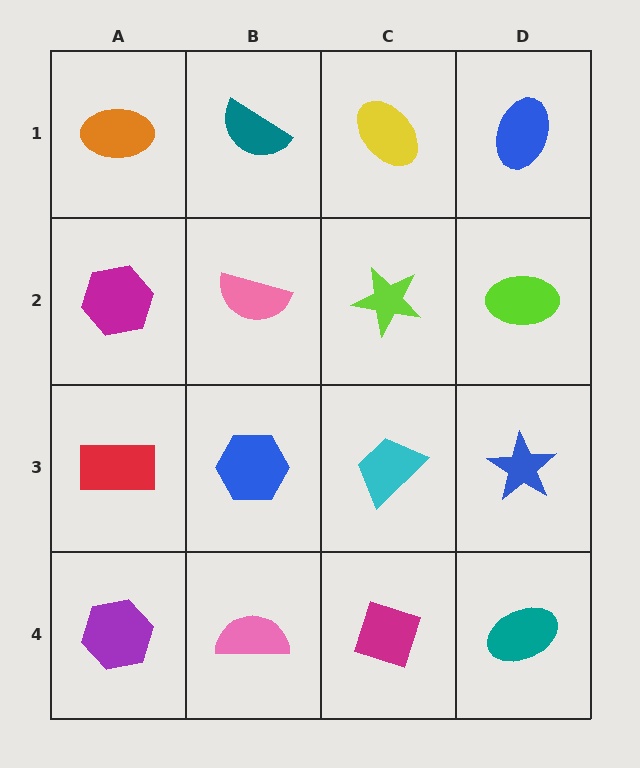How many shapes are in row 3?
4 shapes.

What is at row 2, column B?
A pink semicircle.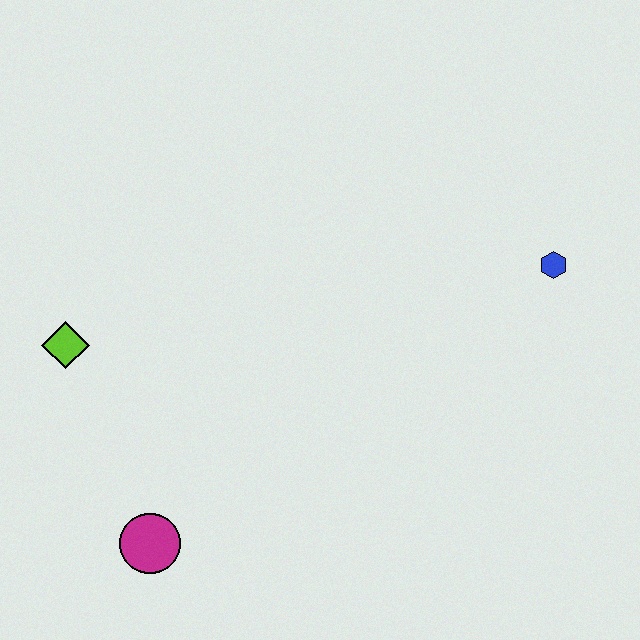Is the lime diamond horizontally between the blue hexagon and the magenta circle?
No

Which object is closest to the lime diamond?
The magenta circle is closest to the lime diamond.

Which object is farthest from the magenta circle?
The blue hexagon is farthest from the magenta circle.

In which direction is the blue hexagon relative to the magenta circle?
The blue hexagon is to the right of the magenta circle.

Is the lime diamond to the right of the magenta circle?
No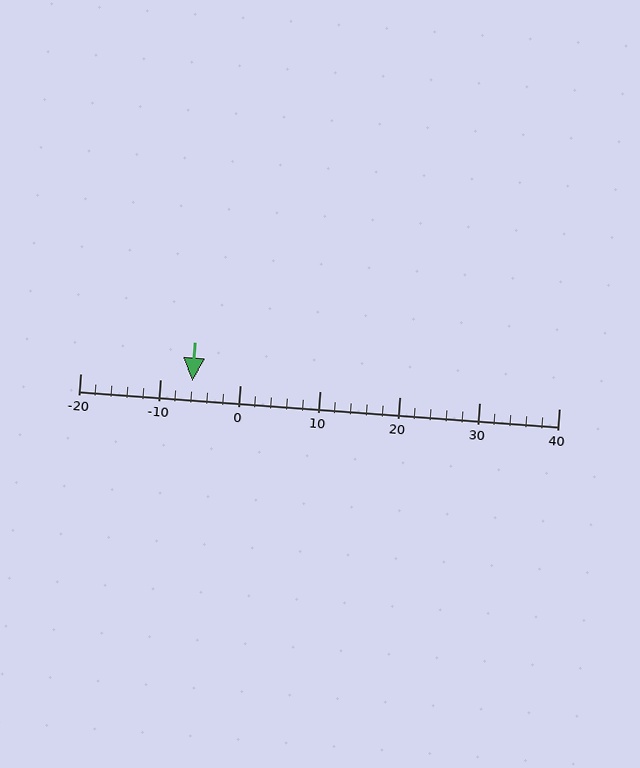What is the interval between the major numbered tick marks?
The major tick marks are spaced 10 units apart.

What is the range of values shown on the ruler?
The ruler shows values from -20 to 40.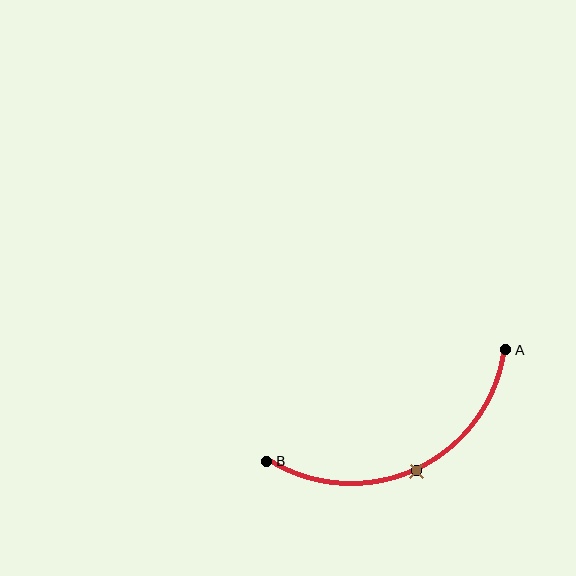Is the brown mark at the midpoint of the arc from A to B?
Yes. The brown mark lies on the arc at equal arc-length from both A and B — it is the arc midpoint.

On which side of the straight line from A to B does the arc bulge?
The arc bulges below the straight line connecting A and B.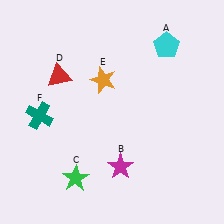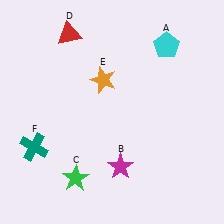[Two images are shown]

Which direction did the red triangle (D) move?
The red triangle (D) moved up.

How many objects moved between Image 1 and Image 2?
2 objects moved between the two images.